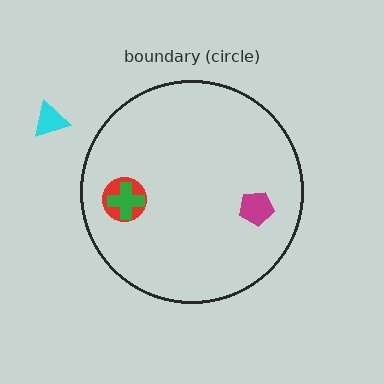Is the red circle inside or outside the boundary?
Inside.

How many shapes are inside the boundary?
3 inside, 1 outside.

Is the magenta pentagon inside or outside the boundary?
Inside.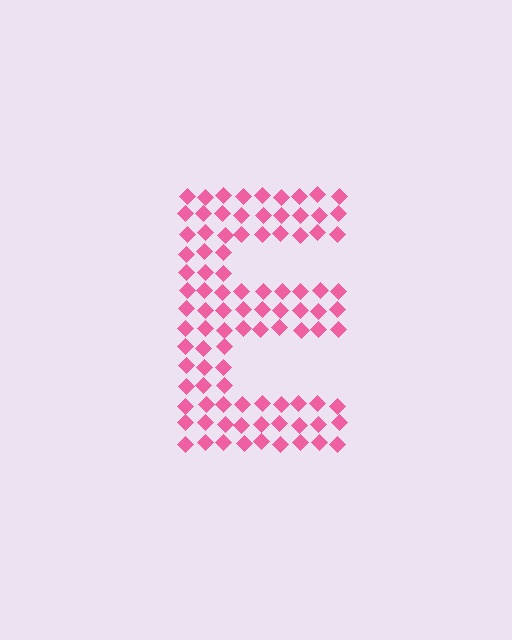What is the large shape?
The large shape is the letter E.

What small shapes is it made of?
It is made of small diamonds.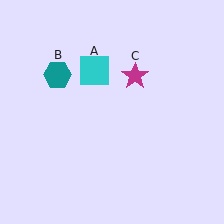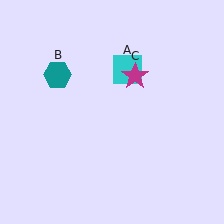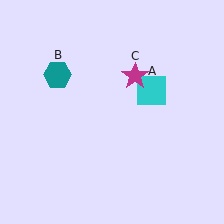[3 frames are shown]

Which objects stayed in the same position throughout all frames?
Teal hexagon (object B) and magenta star (object C) remained stationary.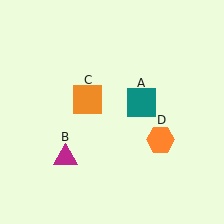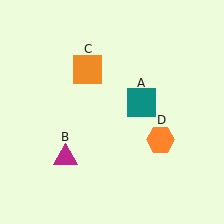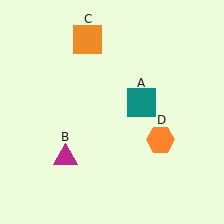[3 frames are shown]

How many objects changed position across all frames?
1 object changed position: orange square (object C).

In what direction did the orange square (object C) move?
The orange square (object C) moved up.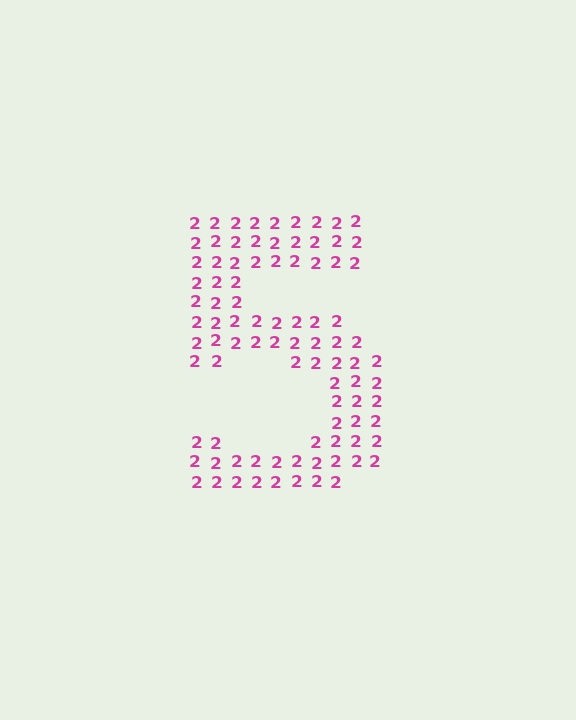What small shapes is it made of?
It is made of small digit 2's.